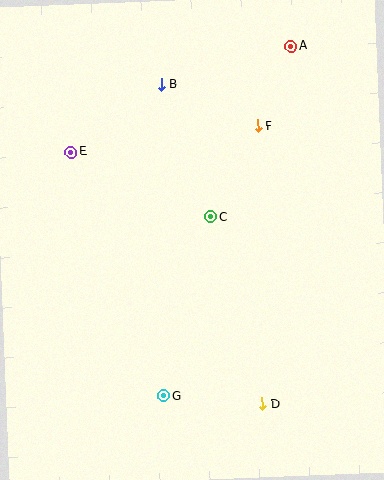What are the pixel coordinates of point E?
Point E is at (71, 152).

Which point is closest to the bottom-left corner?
Point G is closest to the bottom-left corner.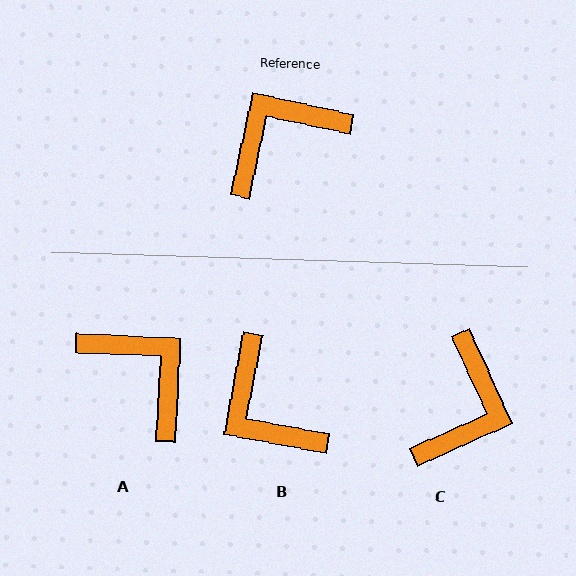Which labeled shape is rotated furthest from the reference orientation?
C, about 143 degrees away.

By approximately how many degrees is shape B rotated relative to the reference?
Approximately 91 degrees counter-clockwise.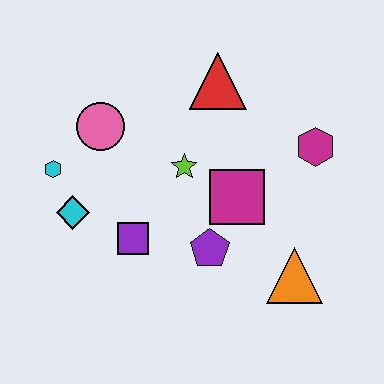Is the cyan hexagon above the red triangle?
No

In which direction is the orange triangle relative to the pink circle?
The orange triangle is to the right of the pink circle.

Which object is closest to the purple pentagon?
The magenta square is closest to the purple pentagon.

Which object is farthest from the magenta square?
The cyan hexagon is farthest from the magenta square.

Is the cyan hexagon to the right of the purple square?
No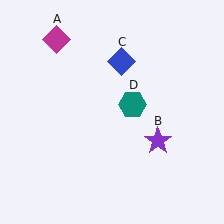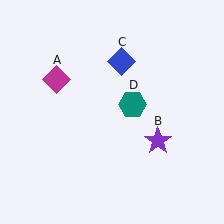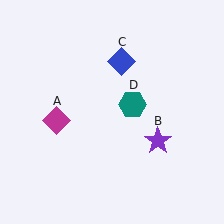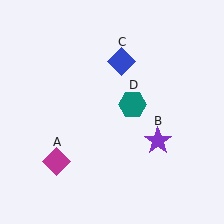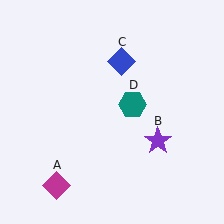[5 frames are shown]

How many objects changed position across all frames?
1 object changed position: magenta diamond (object A).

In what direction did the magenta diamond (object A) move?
The magenta diamond (object A) moved down.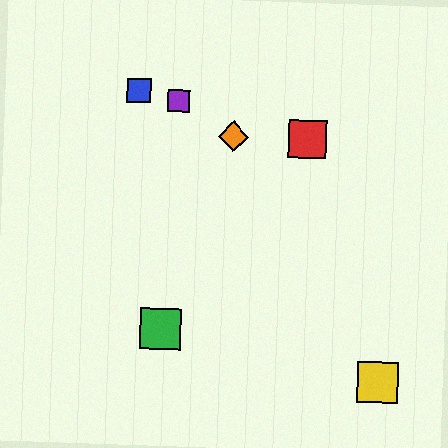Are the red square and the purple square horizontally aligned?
No, the red square is at y≈139 and the purple square is at y≈101.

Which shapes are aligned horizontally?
The red square, the orange diamond are aligned horizontally.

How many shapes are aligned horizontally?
2 shapes (the red square, the orange diamond) are aligned horizontally.